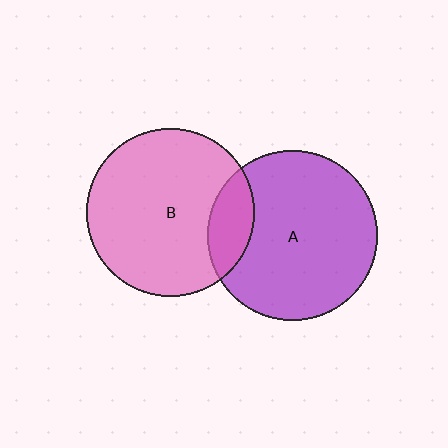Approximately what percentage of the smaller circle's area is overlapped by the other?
Approximately 15%.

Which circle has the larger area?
Circle A (purple).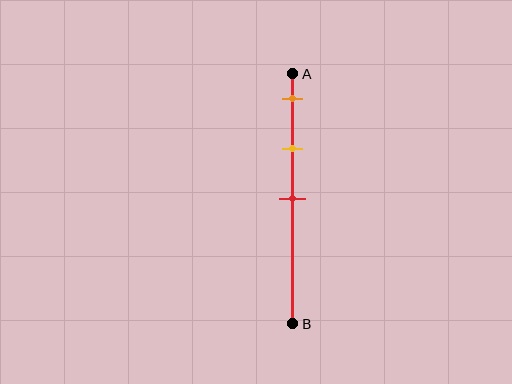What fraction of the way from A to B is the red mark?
The red mark is approximately 50% (0.5) of the way from A to B.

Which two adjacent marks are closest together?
The orange and yellow marks are the closest adjacent pair.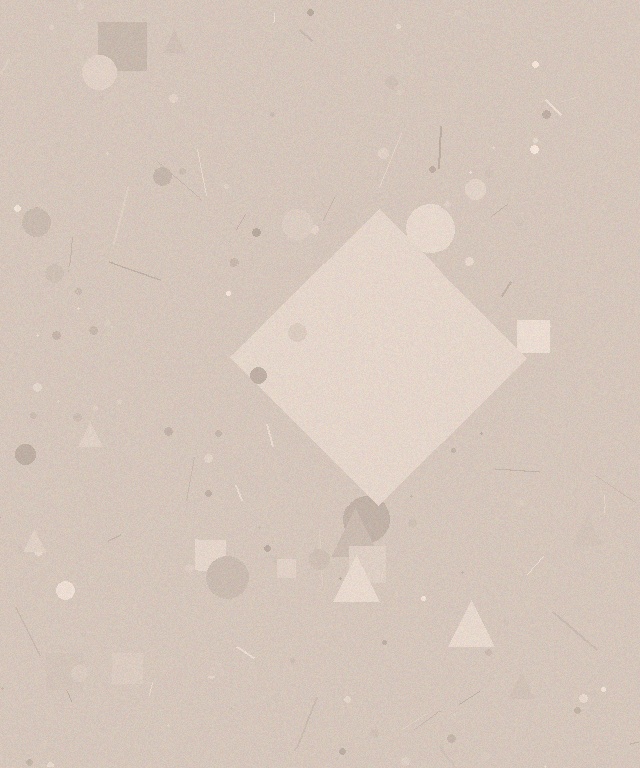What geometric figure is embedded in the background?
A diamond is embedded in the background.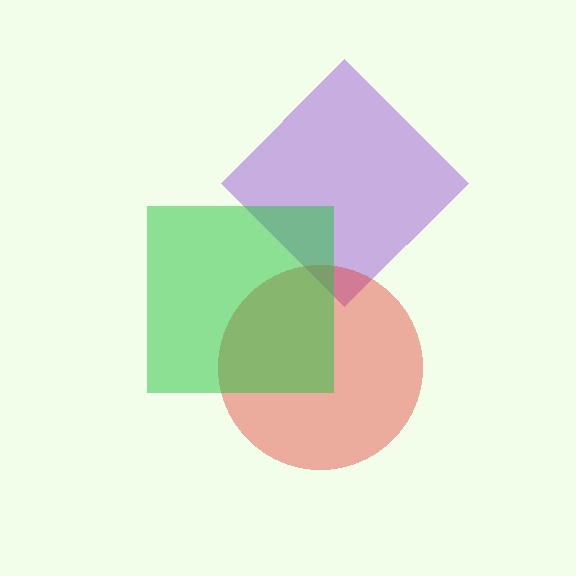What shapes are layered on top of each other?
The layered shapes are: a purple diamond, a red circle, a green square.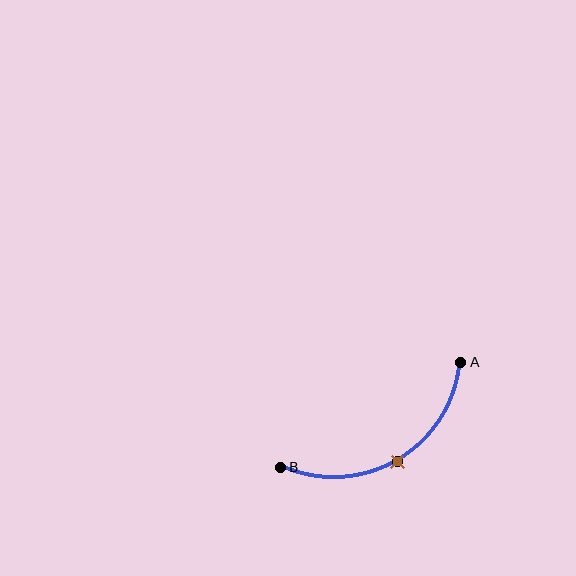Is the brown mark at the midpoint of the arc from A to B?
Yes. The brown mark lies on the arc at equal arc-length from both A and B — it is the arc midpoint.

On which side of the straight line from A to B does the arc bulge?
The arc bulges below the straight line connecting A and B.